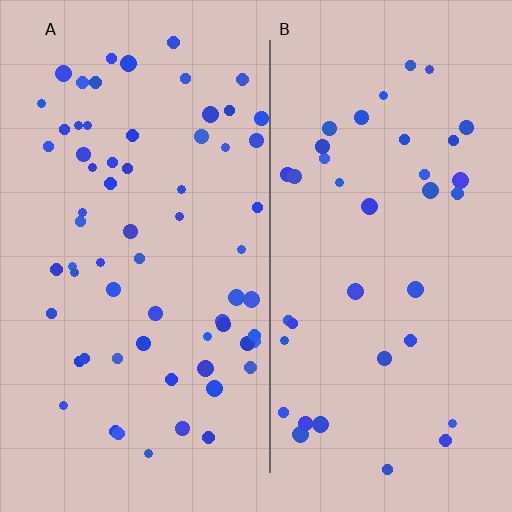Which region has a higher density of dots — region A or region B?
A (the left).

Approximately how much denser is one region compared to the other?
Approximately 1.7× — region A over region B.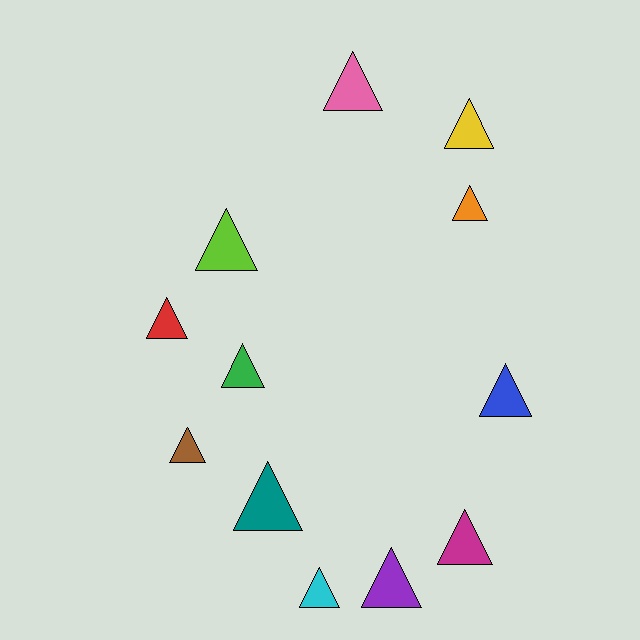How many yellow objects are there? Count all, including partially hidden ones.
There is 1 yellow object.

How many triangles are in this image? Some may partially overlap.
There are 12 triangles.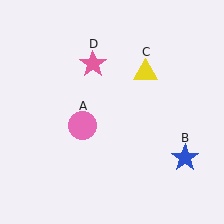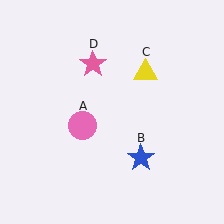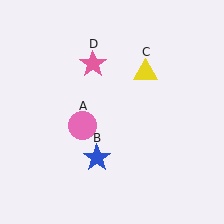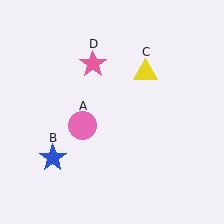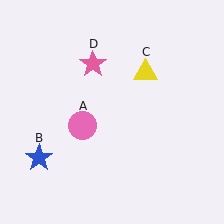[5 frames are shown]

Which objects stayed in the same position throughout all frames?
Pink circle (object A) and yellow triangle (object C) and pink star (object D) remained stationary.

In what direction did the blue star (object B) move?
The blue star (object B) moved left.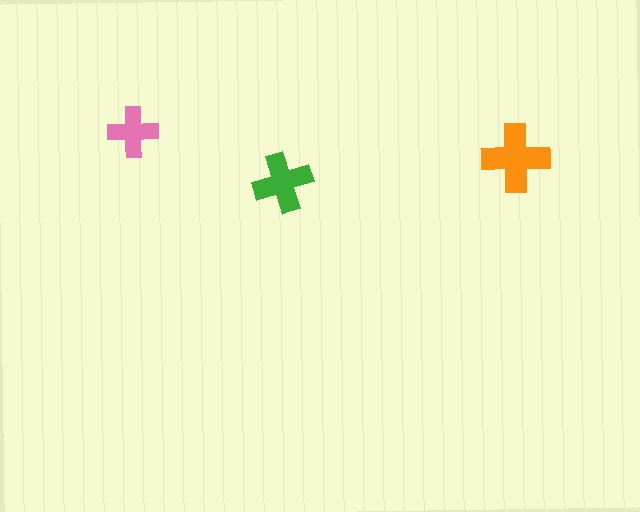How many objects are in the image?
There are 3 objects in the image.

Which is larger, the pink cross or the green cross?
The green one.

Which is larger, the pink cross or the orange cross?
The orange one.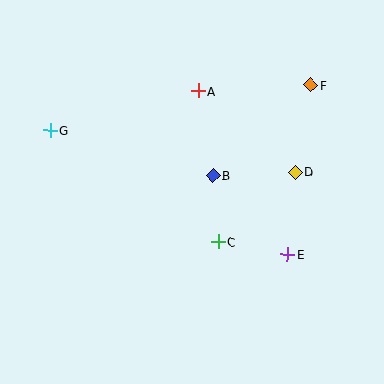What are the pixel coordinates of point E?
Point E is at (288, 254).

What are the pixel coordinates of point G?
Point G is at (51, 130).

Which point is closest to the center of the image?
Point B at (213, 176) is closest to the center.